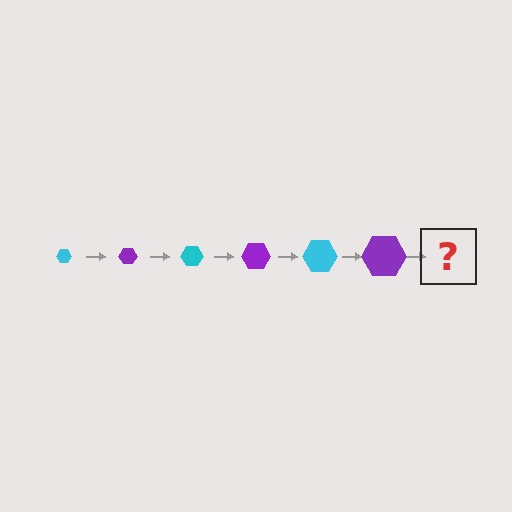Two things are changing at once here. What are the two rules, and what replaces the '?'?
The two rules are that the hexagon grows larger each step and the color cycles through cyan and purple. The '?' should be a cyan hexagon, larger than the previous one.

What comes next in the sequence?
The next element should be a cyan hexagon, larger than the previous one.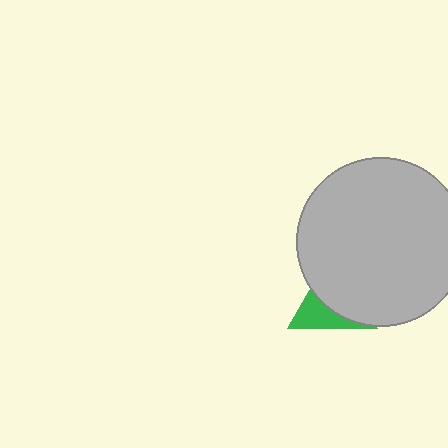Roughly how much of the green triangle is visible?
A small part of it is visible (roughly 40%).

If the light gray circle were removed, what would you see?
You would see the complete green triangle.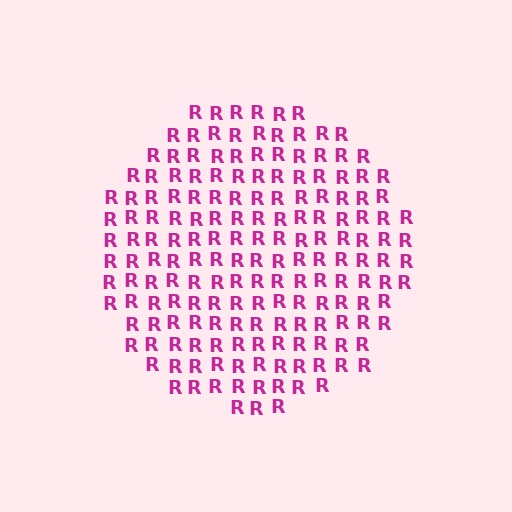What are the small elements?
The small elements are letter R's.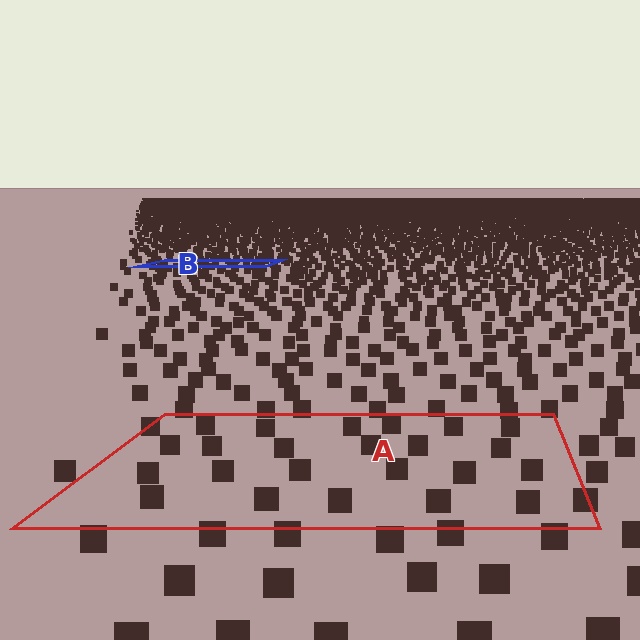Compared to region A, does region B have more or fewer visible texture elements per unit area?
Region B has more texture elements per unit area — they are packed more densely because it is farther away.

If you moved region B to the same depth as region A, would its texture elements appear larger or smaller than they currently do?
They would appear larger. At a closer depth, the same texture elements are projected at a bigger on-screen size.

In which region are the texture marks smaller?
The texture marks are smaller in region B, because it is farther away.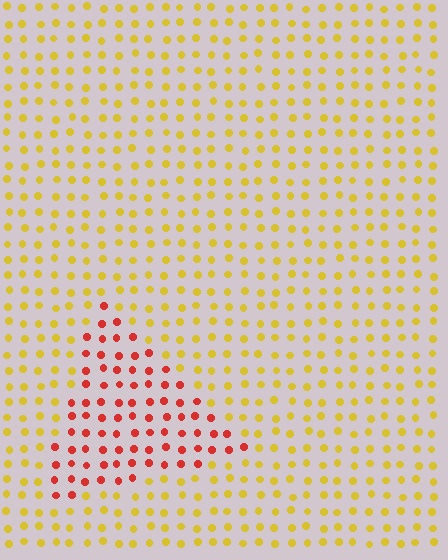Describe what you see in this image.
The image is filled with small yellow elements in a uniform arrangement. A triangle-shaped region is visible where the elements are tinted to a slightly different hue, forming a subtle color boundary.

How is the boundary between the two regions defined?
The boundary is defined purely by a slight shift in hue (about 52 degrees). Spacing, size, and orientation are identical on both sides.